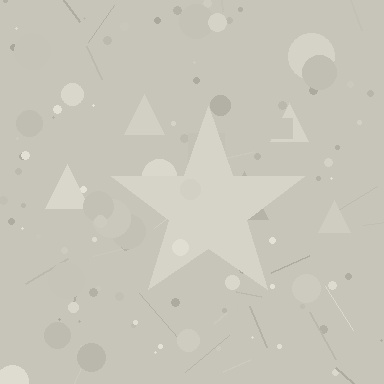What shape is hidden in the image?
A star is hidden in the image.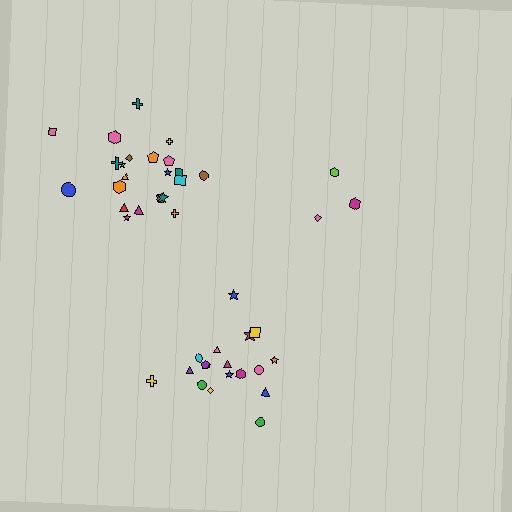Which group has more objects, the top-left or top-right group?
The top-left group.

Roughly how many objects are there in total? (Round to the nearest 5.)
Roughly 45 objects in total.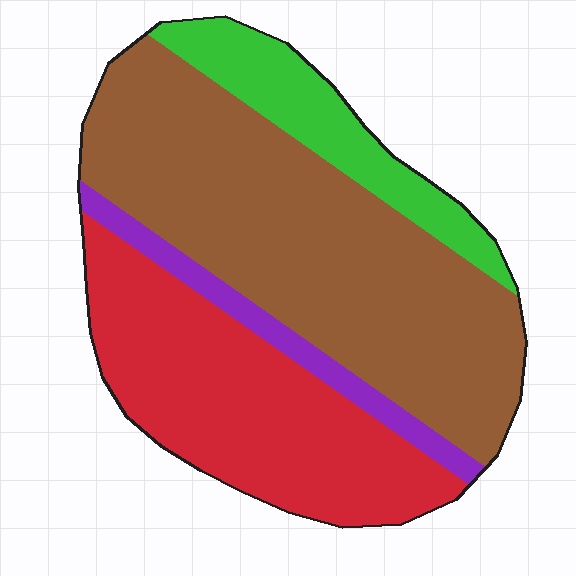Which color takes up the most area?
Brown, at roughly 50%.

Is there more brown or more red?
Brown.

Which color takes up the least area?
Purple, at roughly 5%.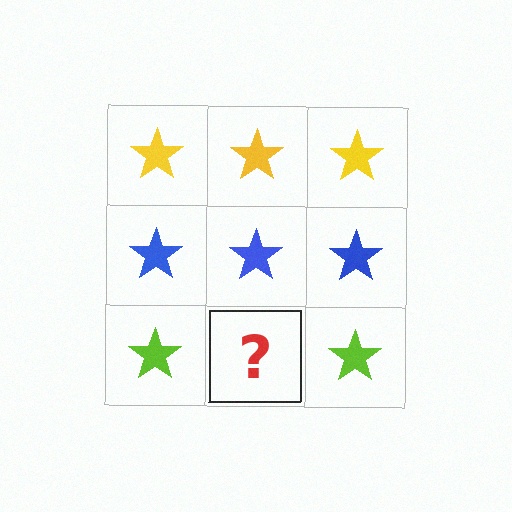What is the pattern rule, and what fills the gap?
The rule is that each row has a consistent color. The gap should be filled with a lime star.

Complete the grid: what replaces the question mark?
The question mark should be replaced with a lime star.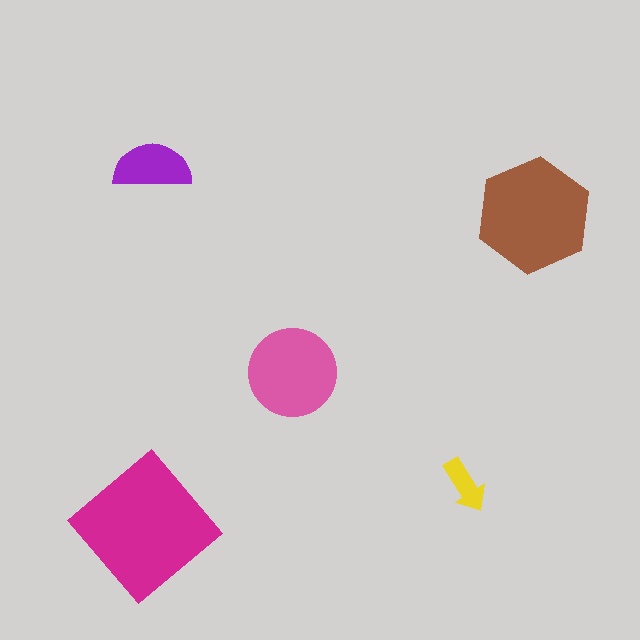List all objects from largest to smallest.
The magenta diamond, the brown hexagon, the pink circle, the purple semicircle, the yellow arrow.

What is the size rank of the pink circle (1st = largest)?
3rd.